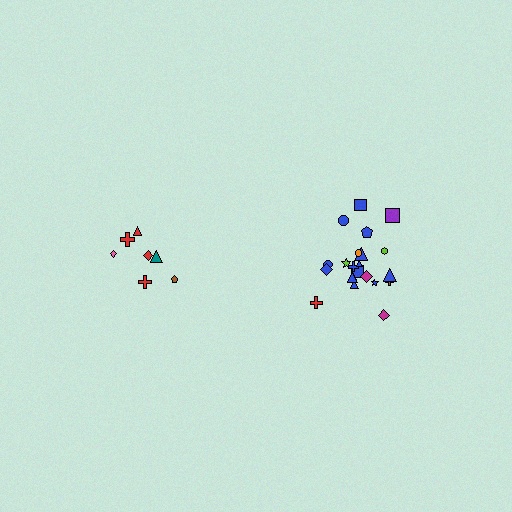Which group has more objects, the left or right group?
The right group.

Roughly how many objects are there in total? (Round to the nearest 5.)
Roughly 30 objects in total.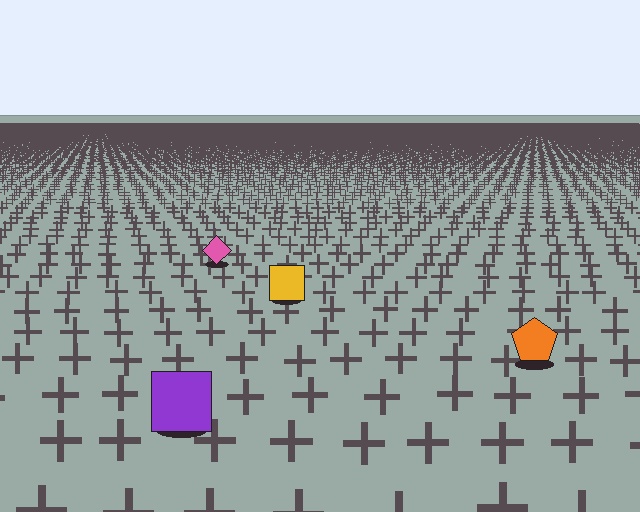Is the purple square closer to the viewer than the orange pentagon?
Yes. The purple square is closer — you can tell from the texture gradient: the ground texture is coarser near it.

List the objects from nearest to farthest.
From nearest to farthest: the purple square, the orange pentagon, the yellow square, the pink diamond.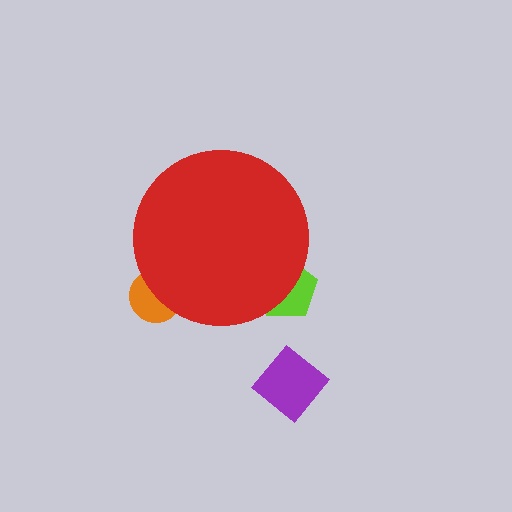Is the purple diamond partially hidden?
No, the purple diamond is fully visible.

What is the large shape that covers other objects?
A red circle.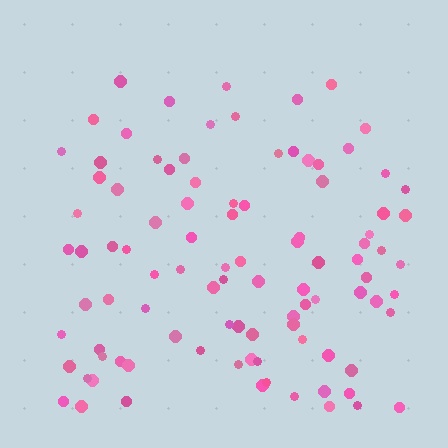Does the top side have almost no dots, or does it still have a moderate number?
Still a moderate number, just noticeably fewer than the bottom.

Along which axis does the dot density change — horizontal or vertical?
Vertical.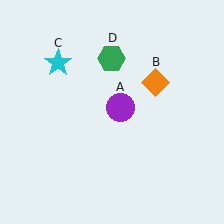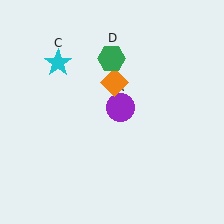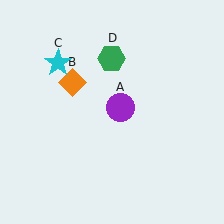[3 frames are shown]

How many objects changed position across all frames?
1 object changed position: orange diamond (object B).